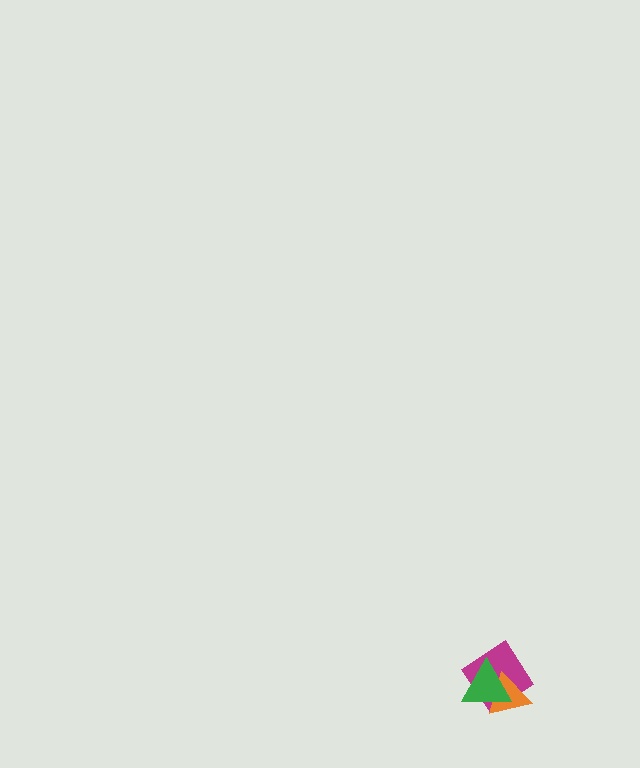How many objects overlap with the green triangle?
2 objects overlap with the green triangle.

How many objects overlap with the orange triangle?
2 objects overlap with the orange triangle.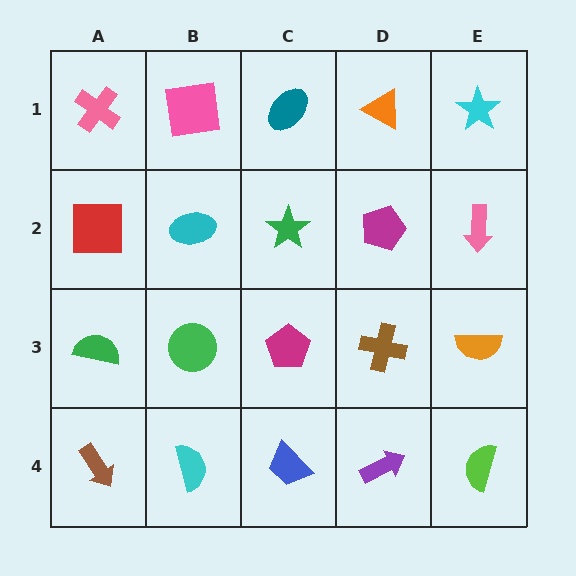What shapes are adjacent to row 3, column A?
A red square (row 2, column A), a brown arrow (row 4, column A), a green circle (row 3, column B).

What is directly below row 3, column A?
A brown arrow.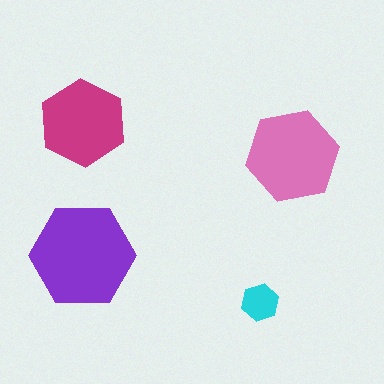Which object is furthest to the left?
The purple hexagon is leftmost.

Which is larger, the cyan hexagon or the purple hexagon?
The purple one.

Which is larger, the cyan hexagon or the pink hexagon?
The pink one.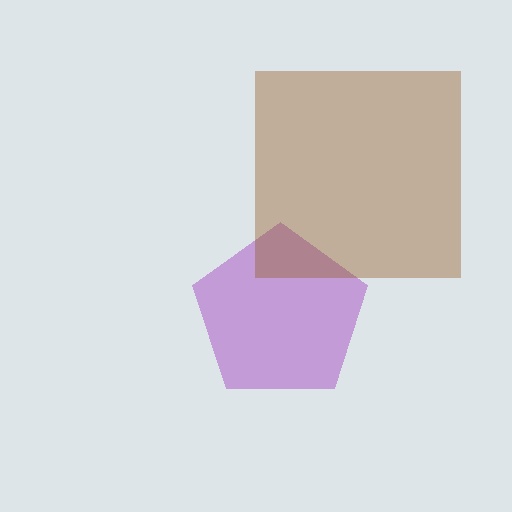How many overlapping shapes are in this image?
There are 2 overlapping shapes in the image.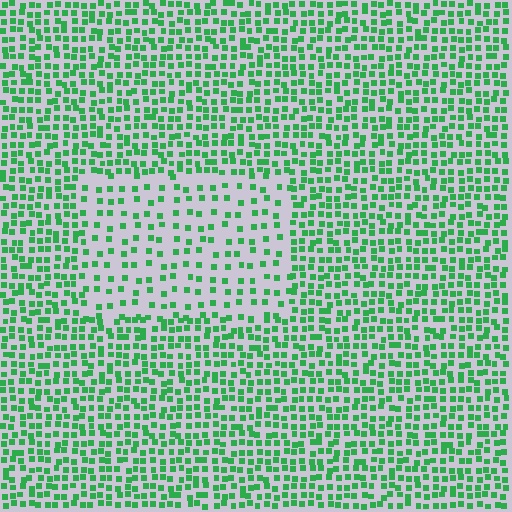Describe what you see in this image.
The image contains small green elements arranged at two different densities. A rectangle-shaped region is visible where the elements are less densely packed than the surrounding area.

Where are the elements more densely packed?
The elements are more densely packed outside the rectangle boundary.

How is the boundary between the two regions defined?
The boundary is defined by a change in element density (approximately 2.2x ratio). All elements are the same color, size, and shape.